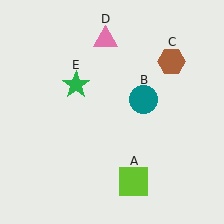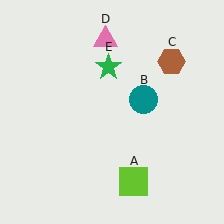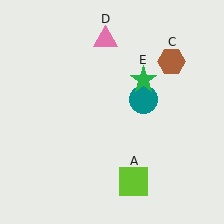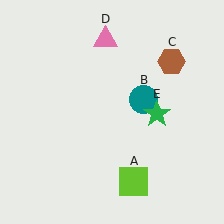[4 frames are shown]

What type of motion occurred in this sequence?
The green star (object E) rotated clockwise around the center of the scene.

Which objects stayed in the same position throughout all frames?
Lime square (object A) and teal circle (object B) and brown hexagon (object C) and pink triangle (object D) remained stationary.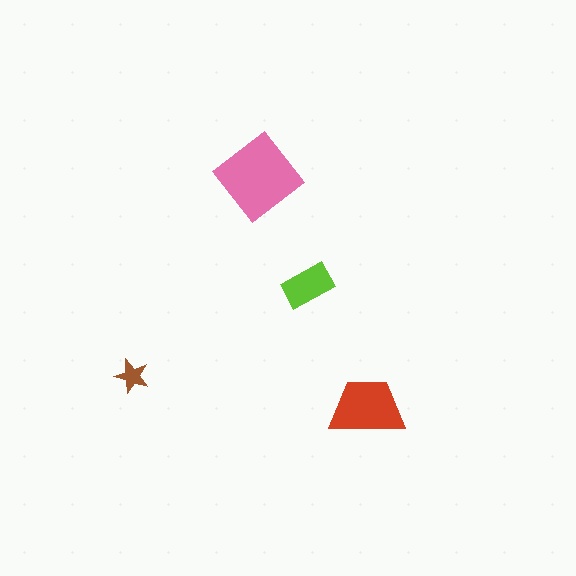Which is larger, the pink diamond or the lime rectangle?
The pink diamond.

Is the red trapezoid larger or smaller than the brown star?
Larger.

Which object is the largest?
The pink diamond.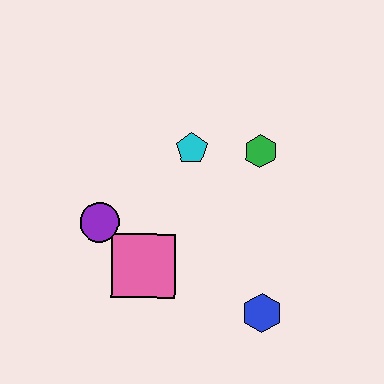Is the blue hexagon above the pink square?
No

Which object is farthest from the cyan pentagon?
The blue hexagon is farthest from the cyan pentagon.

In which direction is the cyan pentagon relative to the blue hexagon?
The cyan pentagon is above the blue hexagon.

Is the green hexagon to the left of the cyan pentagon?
No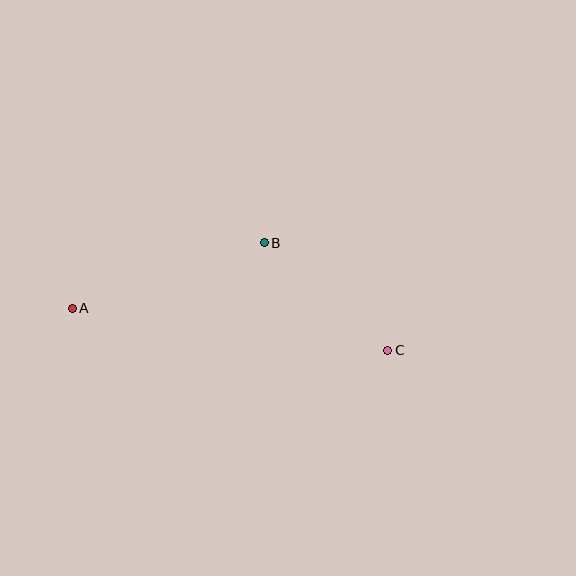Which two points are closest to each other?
Points B and C are closest to each other.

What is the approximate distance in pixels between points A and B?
The distance between A and B is approximately 203 pixels.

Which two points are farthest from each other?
Points A and C are farthest from each other.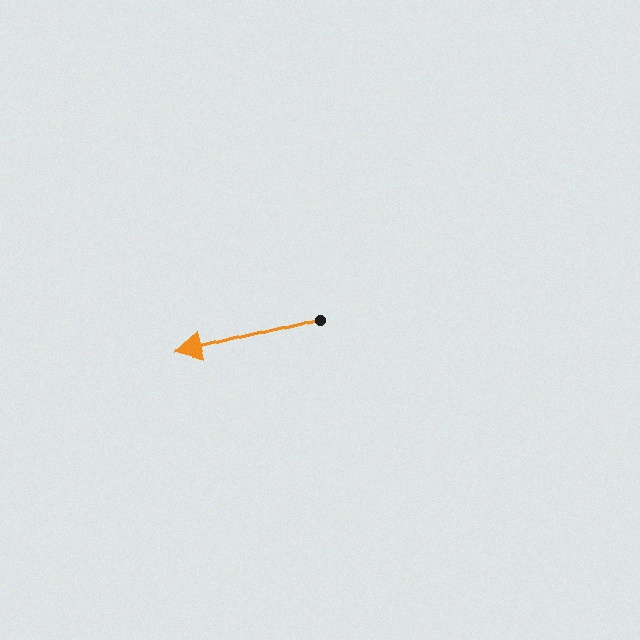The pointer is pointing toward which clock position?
Roughly 9 o'clock.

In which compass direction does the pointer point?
West.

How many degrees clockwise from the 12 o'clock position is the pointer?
Approximately 255 degrees.